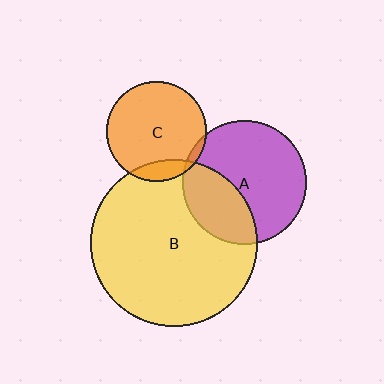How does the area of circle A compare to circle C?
Approximately 1.5 times.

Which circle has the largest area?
Circle B (yellow).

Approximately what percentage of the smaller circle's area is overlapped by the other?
Approximately 5%.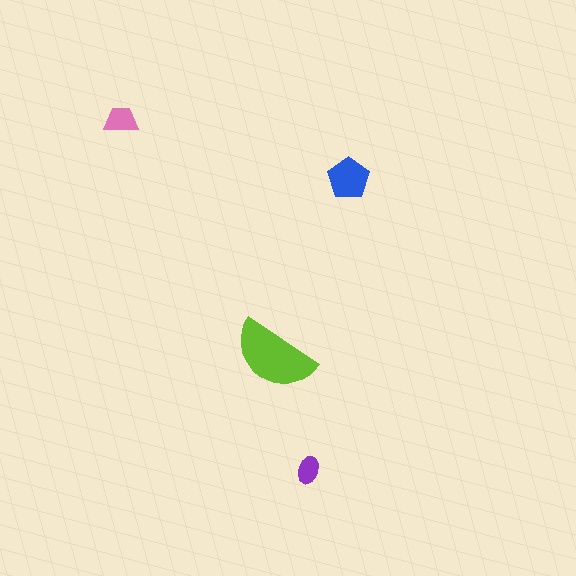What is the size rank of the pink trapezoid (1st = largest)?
3rd.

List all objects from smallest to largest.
The purple ellipse, the pink trapezoid, the blue pentagon, the lime semicircle.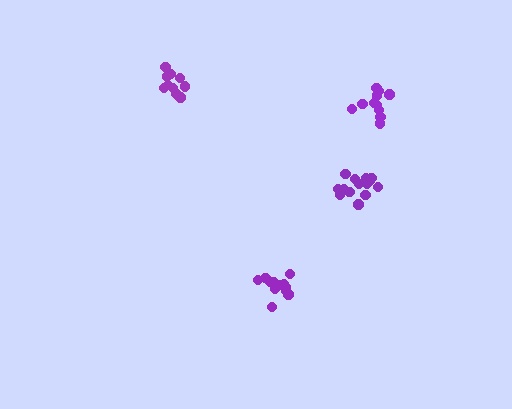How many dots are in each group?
Group 1: 10 dots, Group 2: 11 dots, Group 3: 13 dots, Group 4: 14 dots (48 total).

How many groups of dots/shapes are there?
There are 4 groups.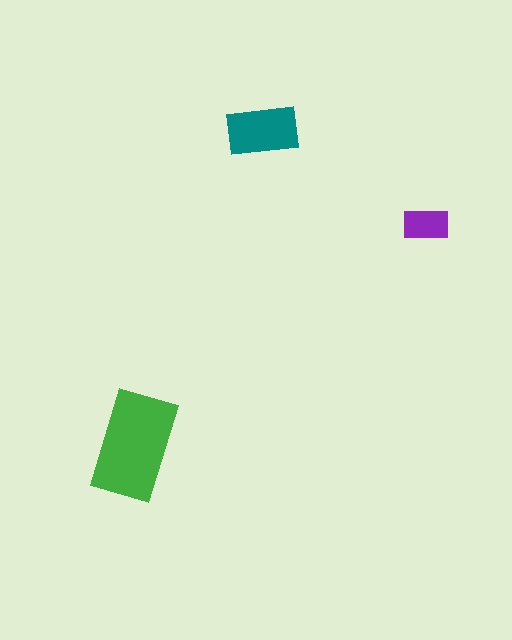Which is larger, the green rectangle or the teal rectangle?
The green one.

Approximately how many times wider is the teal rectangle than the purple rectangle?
About 1.5 times wider.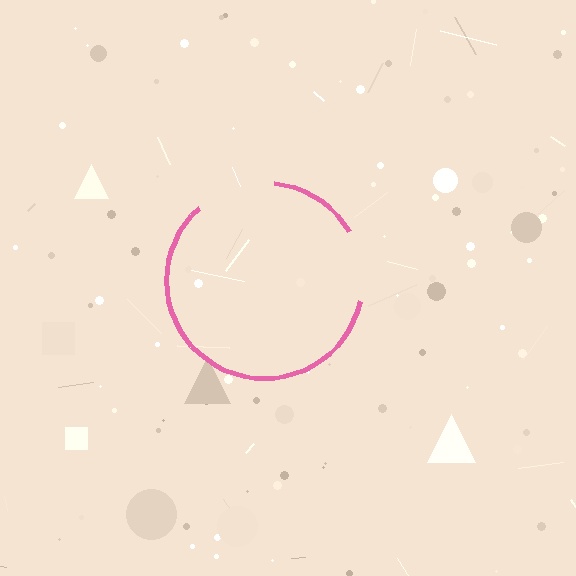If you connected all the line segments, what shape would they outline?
They would outline a circle.